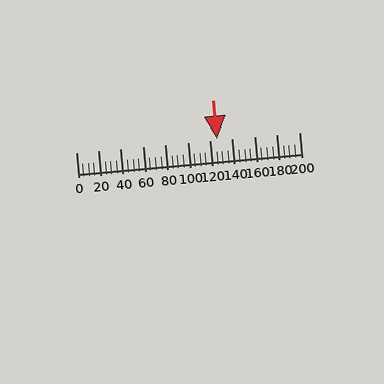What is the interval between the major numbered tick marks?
The major tick marks are spaced 20 units apart.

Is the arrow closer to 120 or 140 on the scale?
The arrow is closer to 120.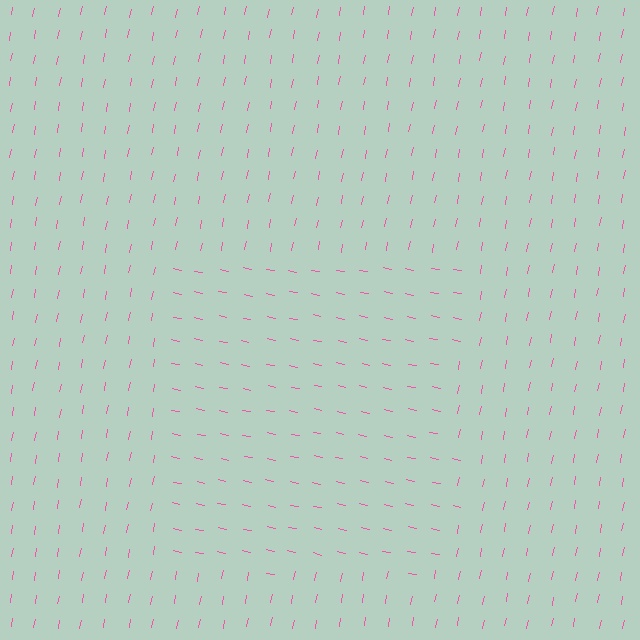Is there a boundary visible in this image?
Yes, there is a texture boundary formed by a change in line orientation.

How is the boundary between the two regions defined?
The boundary is defined purely by a change in line orientation (approximately 89 degrees difference). All lines are the same color and thickness.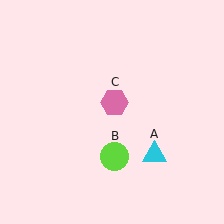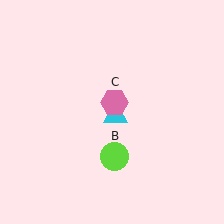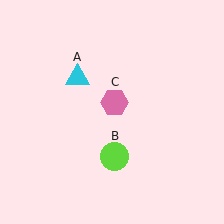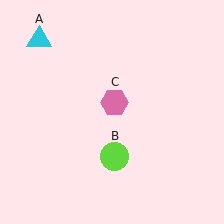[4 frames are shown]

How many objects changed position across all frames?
1 object changed position: cyan triangle (object A).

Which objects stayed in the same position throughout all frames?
Lime circle (object B) and pink hexagon (object C) remained stationary.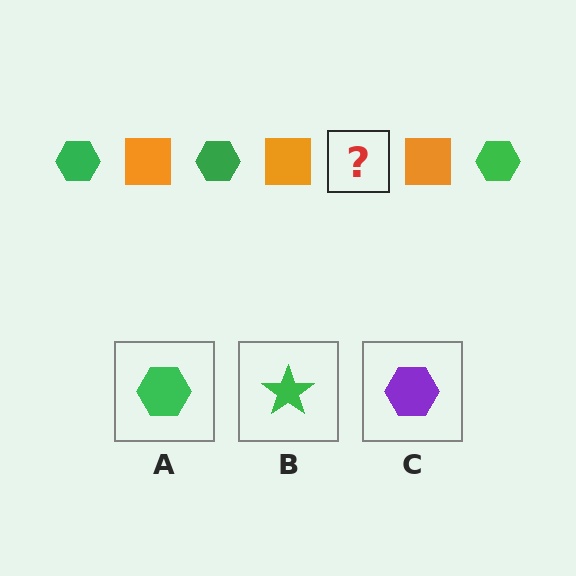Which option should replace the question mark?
Option A.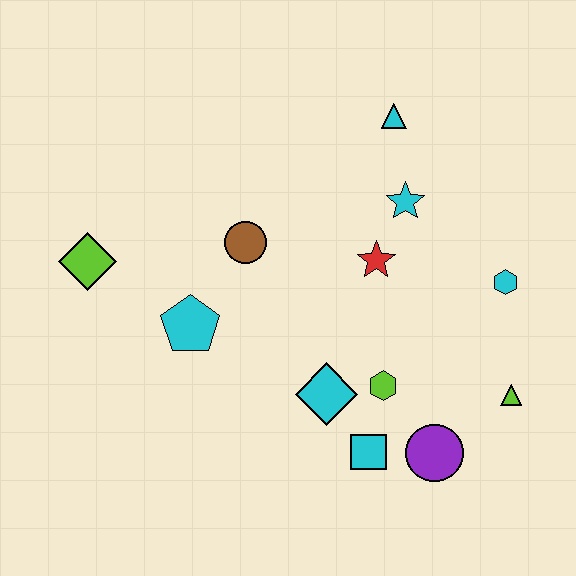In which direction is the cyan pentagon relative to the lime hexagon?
The cyan pentagon is to the left of the lime hexagon.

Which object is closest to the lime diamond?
The cyan pentagon is closest to the lime diamond.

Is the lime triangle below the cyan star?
Yes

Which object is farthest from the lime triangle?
The lime diamond is farthest from the lime triangle.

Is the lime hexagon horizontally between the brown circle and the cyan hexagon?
Yes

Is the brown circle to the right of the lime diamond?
Yes